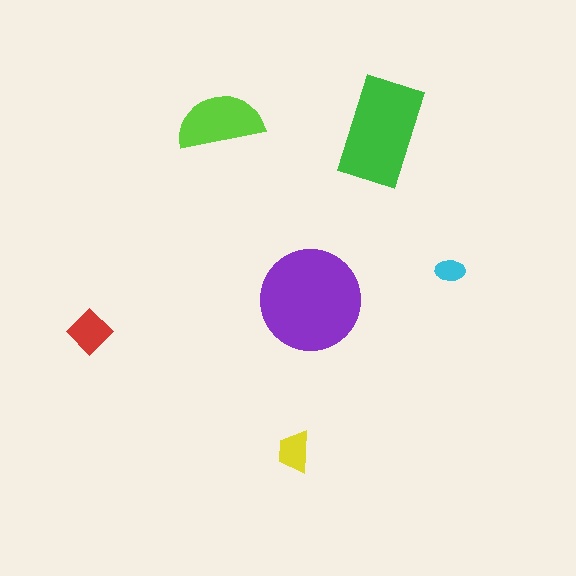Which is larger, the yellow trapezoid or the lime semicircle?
The lime semicircle.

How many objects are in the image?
There are 6 objects in the image.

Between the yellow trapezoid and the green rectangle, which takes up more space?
The green rectangle.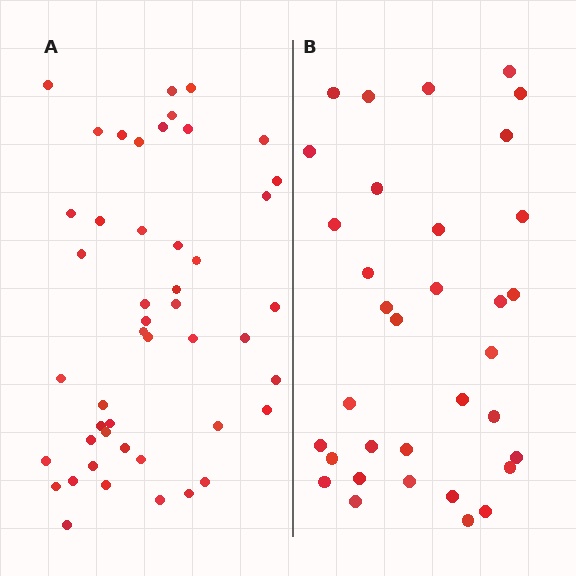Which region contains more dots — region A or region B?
Region A (the left region) has more dots.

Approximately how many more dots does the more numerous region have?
Region A has approximately 15 more dots than region B.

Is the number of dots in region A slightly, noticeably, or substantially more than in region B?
Region A has noticeably more, but not dramatically so. The ratio is roughly 1.4 to 1.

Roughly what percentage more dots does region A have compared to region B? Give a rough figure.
About 40% more.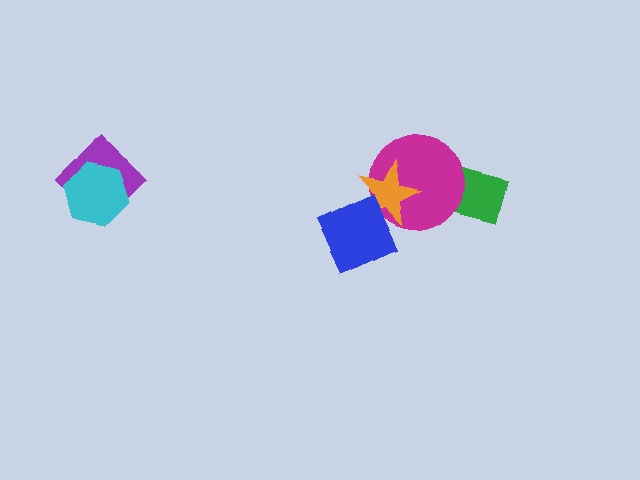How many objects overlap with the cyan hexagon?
1 object overlaps with the cyan hexagon.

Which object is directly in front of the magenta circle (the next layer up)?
The orange star is directly in front of the magenta circle.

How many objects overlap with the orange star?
2 objects overlap with the orange star.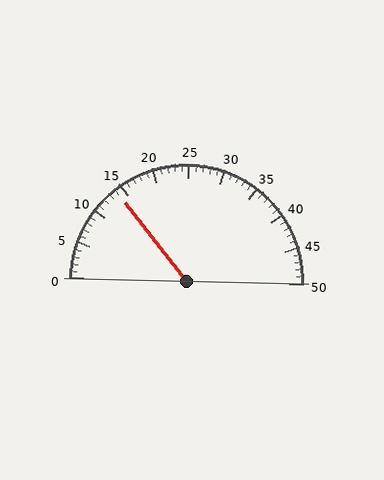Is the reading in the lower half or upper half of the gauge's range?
The reading is in the lower half of the range (0 to 50).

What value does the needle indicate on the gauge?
The needle indicates approximately 14.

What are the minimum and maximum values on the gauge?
The gauge ranges from 0 to 50.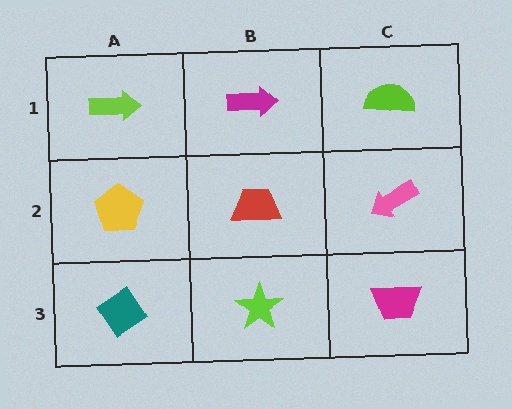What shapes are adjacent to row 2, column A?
A lime arrow (row 1, column A), a teal diamond (row 3, column A), a red trapezoid (row 2, column B).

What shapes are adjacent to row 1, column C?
A pink arrow (row 2, column C), a magenta arrow (row 1, column B).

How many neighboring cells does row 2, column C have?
3.